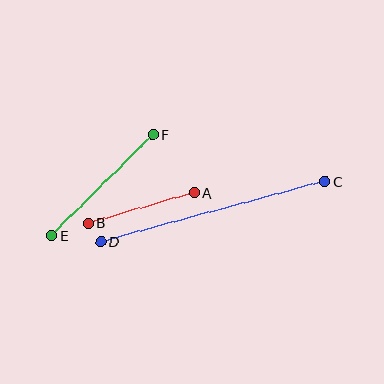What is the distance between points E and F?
The distance is approximately 143 pixels.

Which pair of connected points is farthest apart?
Points C and D are farthest apart.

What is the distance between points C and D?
The distance is approximately 233 pixels.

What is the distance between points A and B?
The distance is approximately 110 pixels.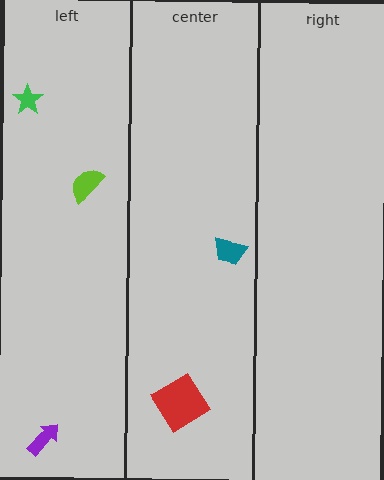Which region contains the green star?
The left region.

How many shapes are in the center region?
2.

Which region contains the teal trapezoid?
The center region.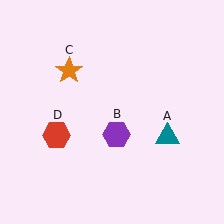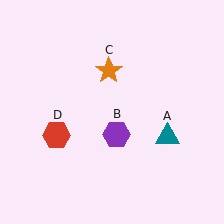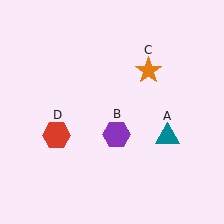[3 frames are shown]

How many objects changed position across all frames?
1 object changed position: orange star (object C).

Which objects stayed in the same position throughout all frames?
Teal triangle (object A) and purple hexagon (object B) and red hexagon (object D) remained stationary.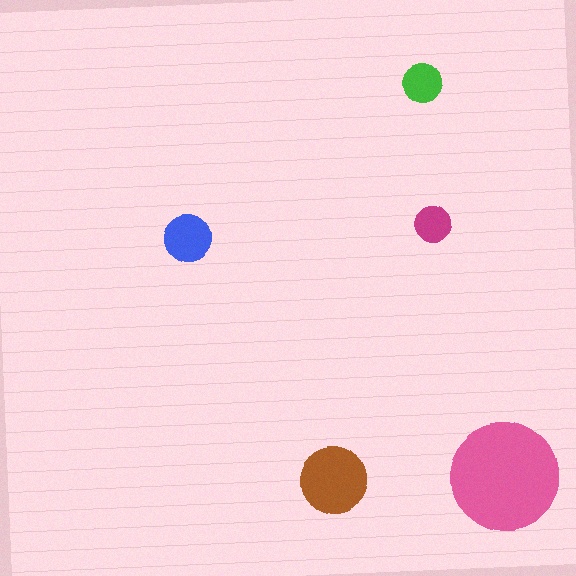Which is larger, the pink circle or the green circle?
The pink one.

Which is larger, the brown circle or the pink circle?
The pink one.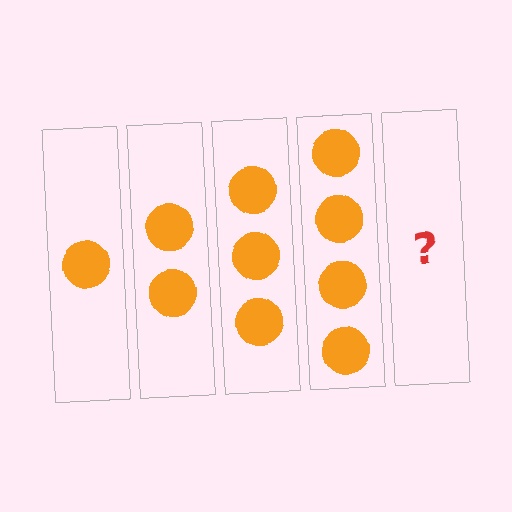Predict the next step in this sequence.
The next step is 5 circles.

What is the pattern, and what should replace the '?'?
The pattern is that each step adds one more circle. The '?' should be 5 circles.